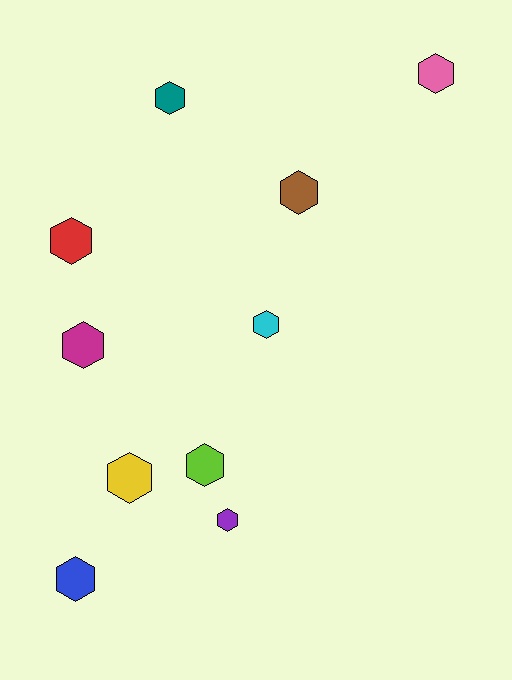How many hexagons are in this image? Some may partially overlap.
There are 10 hexagons.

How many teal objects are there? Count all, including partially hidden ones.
There is 1 teal object.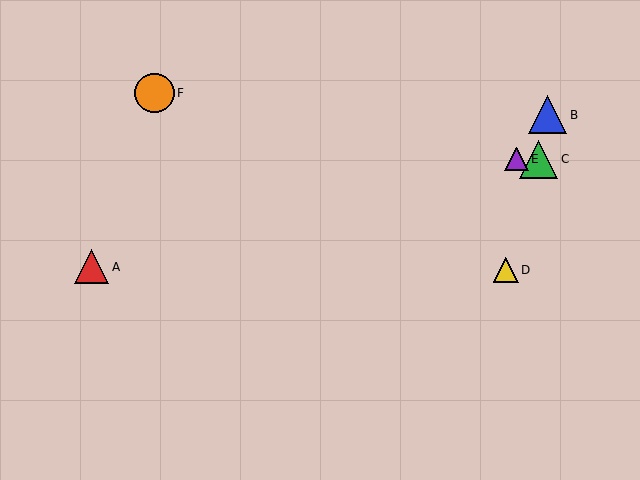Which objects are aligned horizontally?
Objects C, E are aligned horizontally.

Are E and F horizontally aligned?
No, E is at y≈159 and F is at y≈93.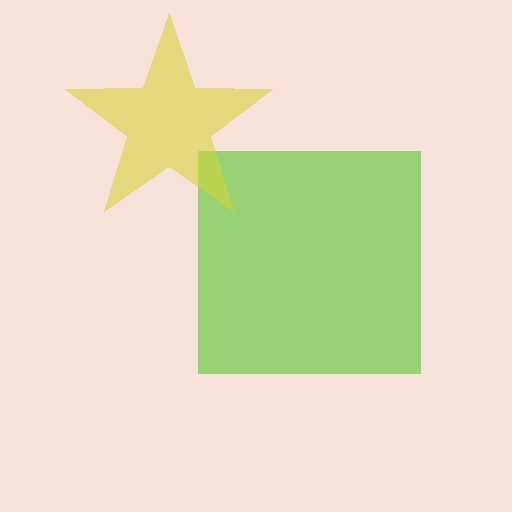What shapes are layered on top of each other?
The layered shapes are: a lime square, a yellow star.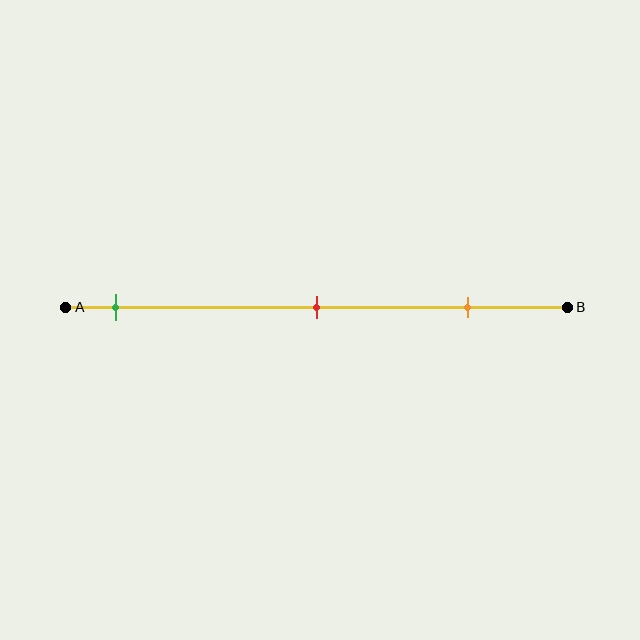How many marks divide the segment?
There are 3 marks dividing the segment.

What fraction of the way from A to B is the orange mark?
The orange mark is approximately 80% (0.8) of the way from A to B.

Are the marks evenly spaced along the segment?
Yes, the marks are approximately evenly spaced.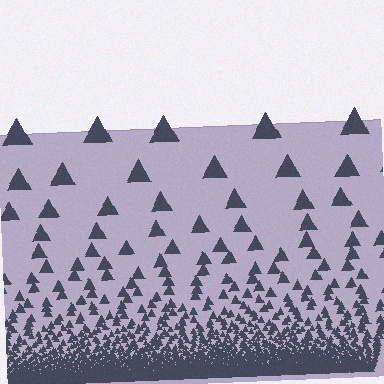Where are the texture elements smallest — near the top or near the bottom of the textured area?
Near the bottom.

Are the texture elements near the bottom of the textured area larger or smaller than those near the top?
Smaller. The gradient is inverted — elements near the bottom are smaller and denser.